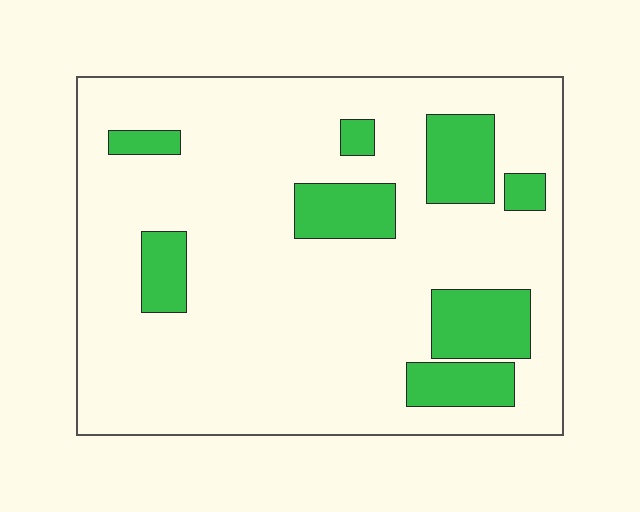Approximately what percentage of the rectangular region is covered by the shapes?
Approximately 20%.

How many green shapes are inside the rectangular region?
8.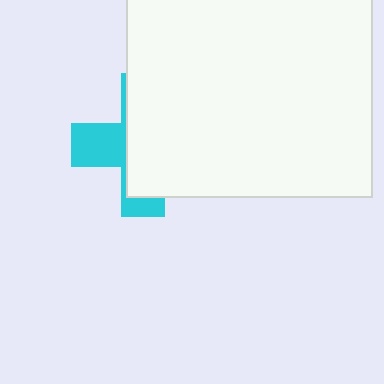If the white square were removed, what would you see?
You would see the complete cyan cross.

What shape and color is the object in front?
The object in front is a white square.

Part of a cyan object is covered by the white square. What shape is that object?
It is a cross.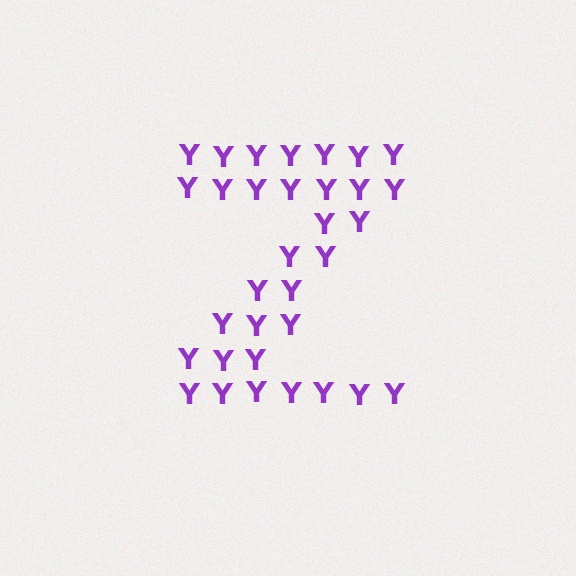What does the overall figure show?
The overall figure shows the letter Z.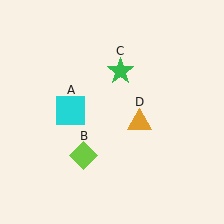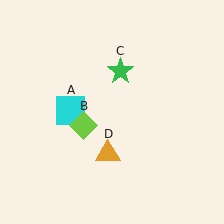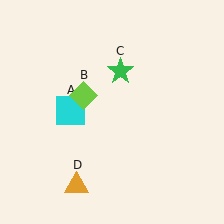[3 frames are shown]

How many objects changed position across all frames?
2 objects changed position: lime diamond (object B), orange triangle (object D).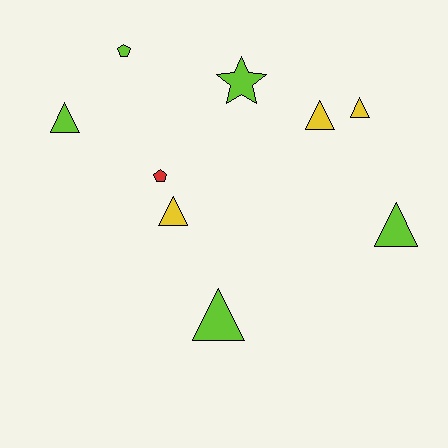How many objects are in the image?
There are 9 objects.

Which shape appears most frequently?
Triangle, with 6 objects.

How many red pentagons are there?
There is 1 red pentagon.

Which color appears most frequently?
Lime, with 5 objects.